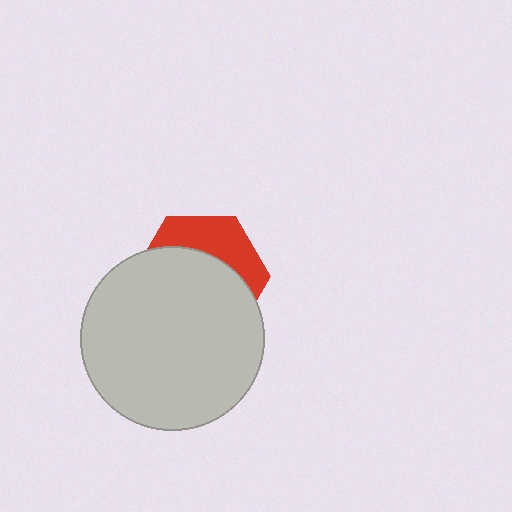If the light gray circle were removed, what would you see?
You would see the complete red hexagon.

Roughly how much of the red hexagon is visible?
A small part of it is visible (roughly 34%).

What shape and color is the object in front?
The object in front is a light gray circle.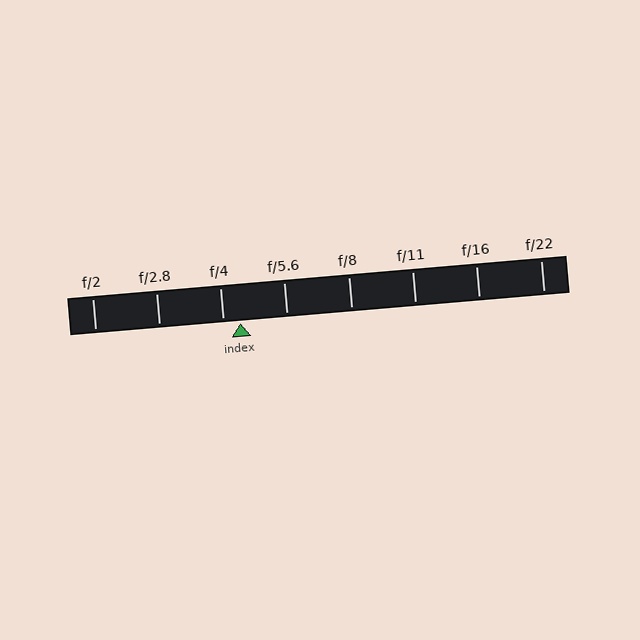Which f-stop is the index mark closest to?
The index mark is closest to f/4.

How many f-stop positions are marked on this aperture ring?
There are 8 f-stop positions marked.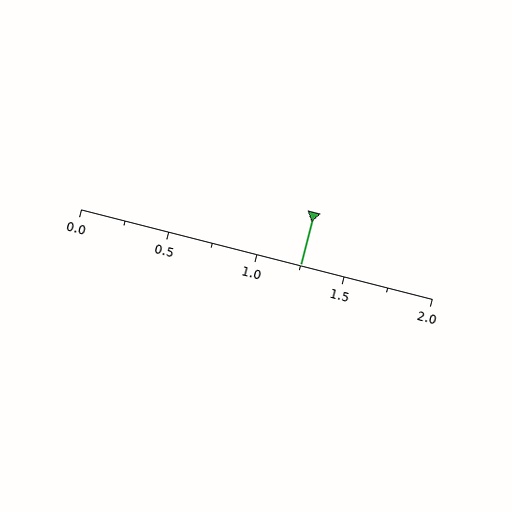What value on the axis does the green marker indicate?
The marker indicates approximately 1.25.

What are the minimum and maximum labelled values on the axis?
The axis runs from 0.0 to 2.0.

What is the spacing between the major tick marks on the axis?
The major ticks are spaced 0.5 apart.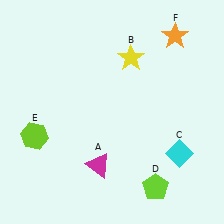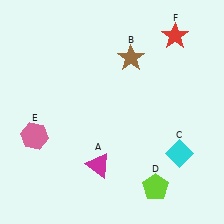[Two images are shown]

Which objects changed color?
B changed from yellow to brown. E changed from lime to pink. F changed from orange to red.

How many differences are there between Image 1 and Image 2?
There are 3 differences between the two images.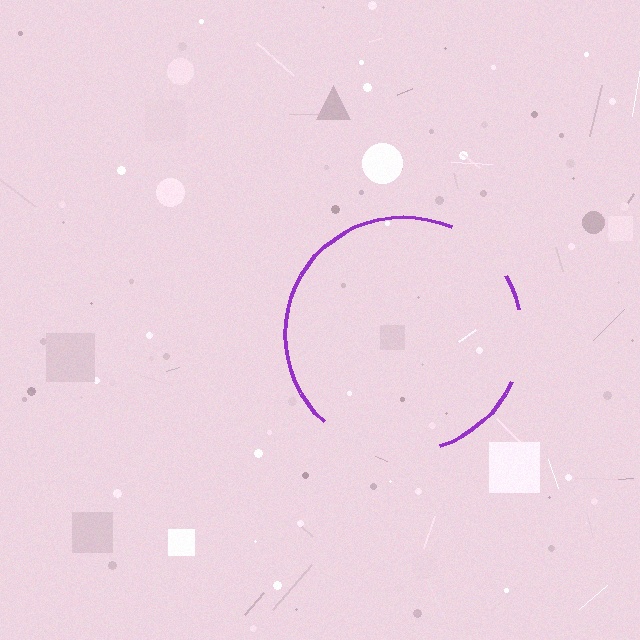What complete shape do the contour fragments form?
The contour fragments form a circle.